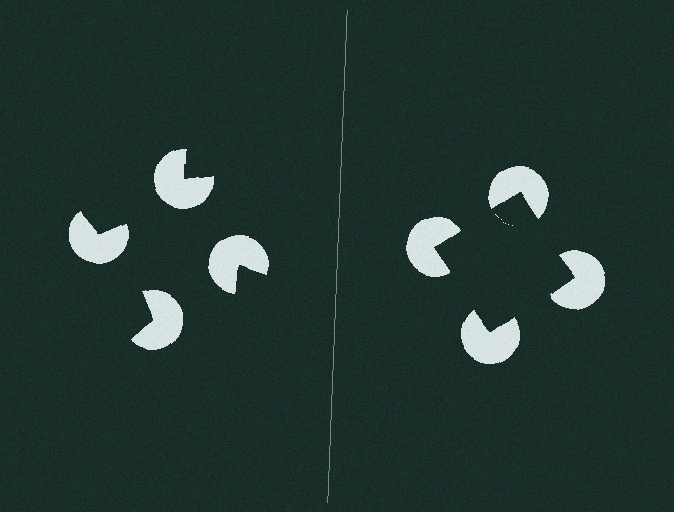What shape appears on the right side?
An illusory square.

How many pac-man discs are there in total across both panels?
8 — 4 on each side.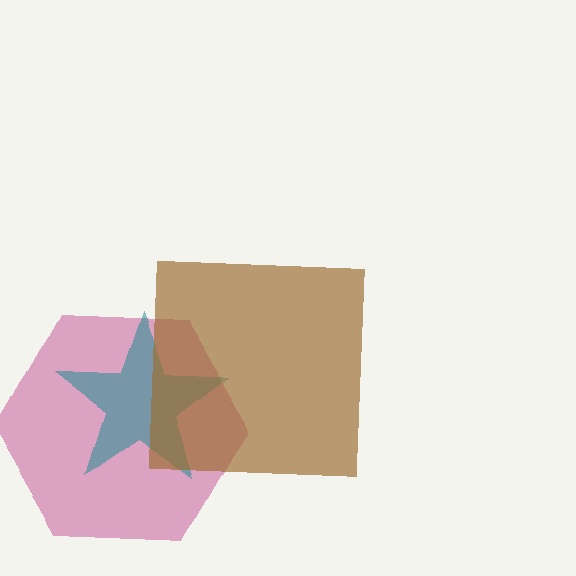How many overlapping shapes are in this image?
There are 3 overlapping shapes in the image.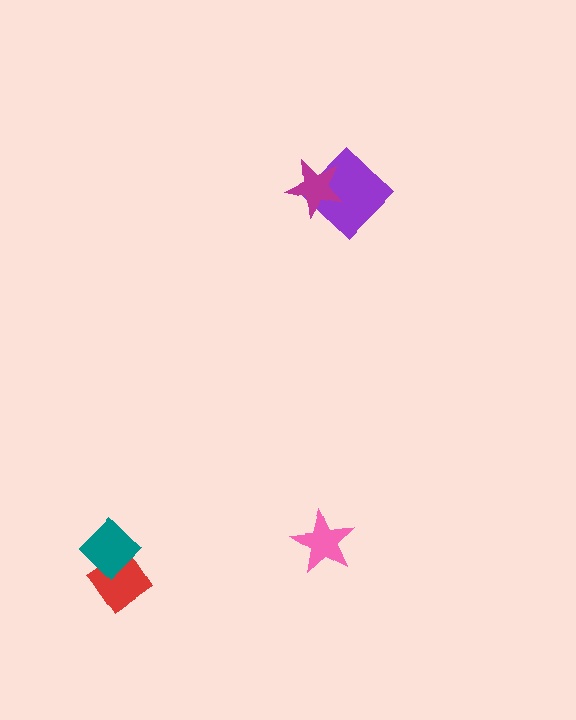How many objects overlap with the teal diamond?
1 object overlaps with the teal diamond.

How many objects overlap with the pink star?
0 objects overlap with the pink star.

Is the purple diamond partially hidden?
Yes, it is partially covered by another shape.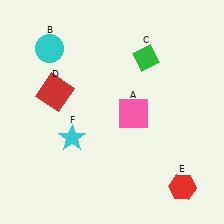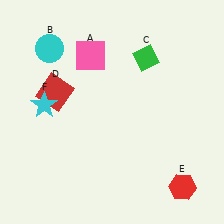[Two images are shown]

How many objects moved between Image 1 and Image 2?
2 objects moved between the two images.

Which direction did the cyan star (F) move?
The cyan star (F) moved up.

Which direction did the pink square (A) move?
The pink square (A) moved up.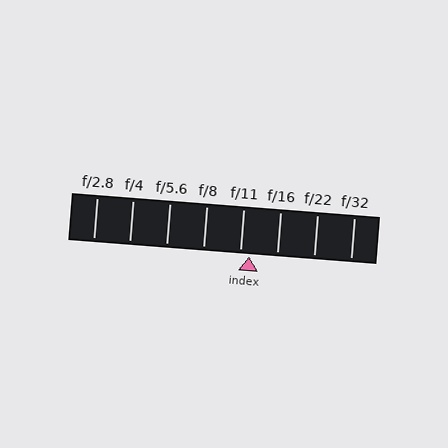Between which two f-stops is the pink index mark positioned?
The index mark is between f/11 and f/16.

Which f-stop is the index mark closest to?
The index mark is closest to f/11.